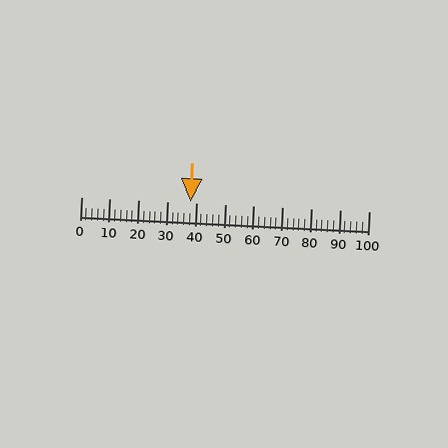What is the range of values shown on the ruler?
The ruler shows values from 0 to 100.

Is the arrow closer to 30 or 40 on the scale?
The arrow is closer to 40.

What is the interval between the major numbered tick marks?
The major tick marks are spaced 10 units apart.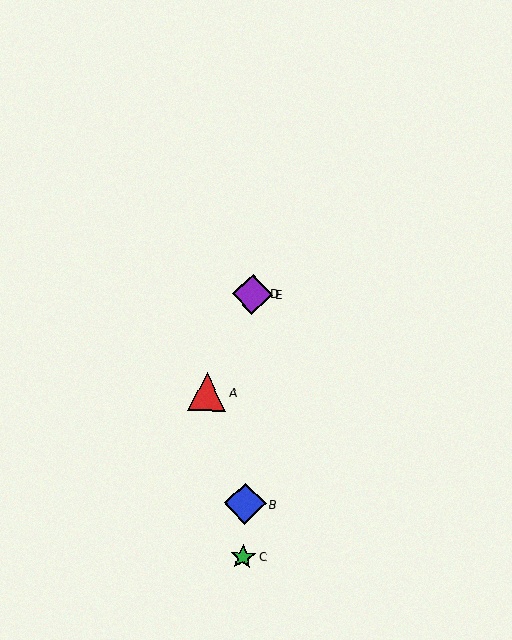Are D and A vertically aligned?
No, D is at x≈252 and A is at x≈207.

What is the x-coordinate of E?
Object E is at x≈252.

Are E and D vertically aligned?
Yes, both are at x≈252.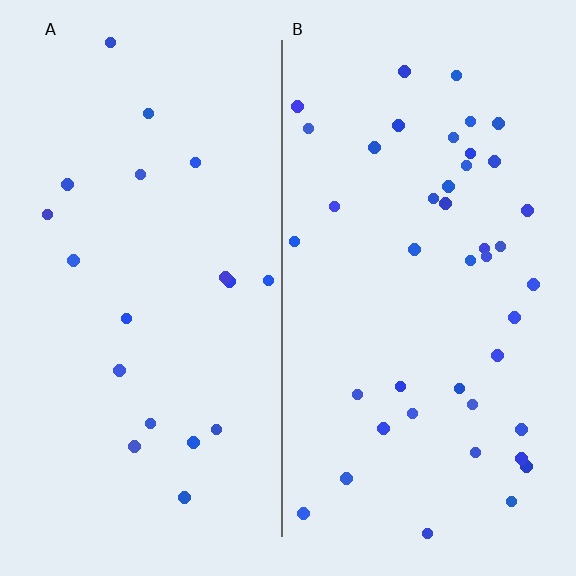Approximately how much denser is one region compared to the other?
Approximately 2.2× — region B over region A.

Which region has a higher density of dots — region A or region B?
B (the right).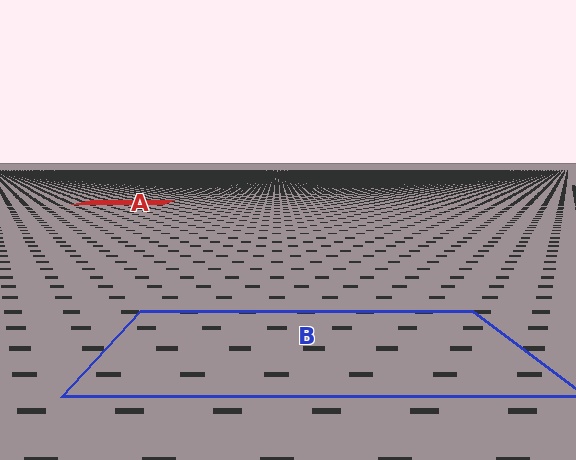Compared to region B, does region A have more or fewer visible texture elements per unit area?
Region A has more texture elements per unit area — they are packed more densely because it is farther away.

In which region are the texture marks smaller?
The texture marks are smaller in region A, because it is farther away.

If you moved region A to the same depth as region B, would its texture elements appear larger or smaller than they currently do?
They would appear larger. At a closer depth, the same texture elements are projected at a bigger on-screen size.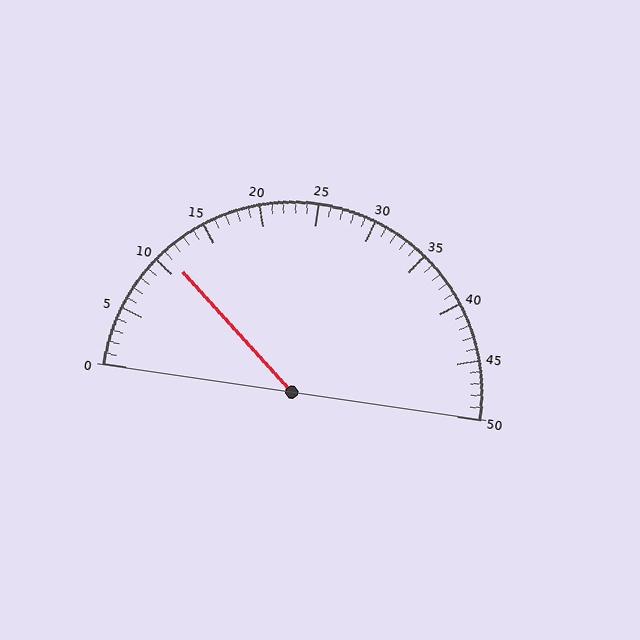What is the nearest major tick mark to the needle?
The nearest major tick mark is 10.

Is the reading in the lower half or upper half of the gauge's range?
The reading is in the lower half of the range (0 to 50).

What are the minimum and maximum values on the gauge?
The gauge ranges from 0 to 50.